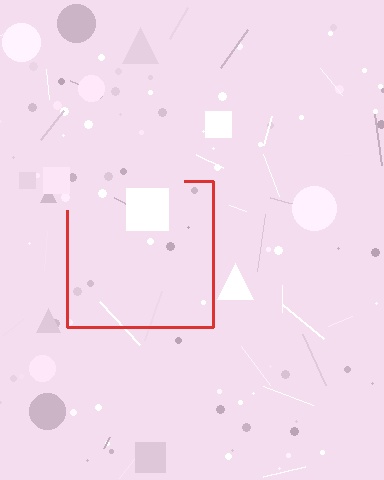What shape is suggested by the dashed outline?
The dashed outline suggests a square.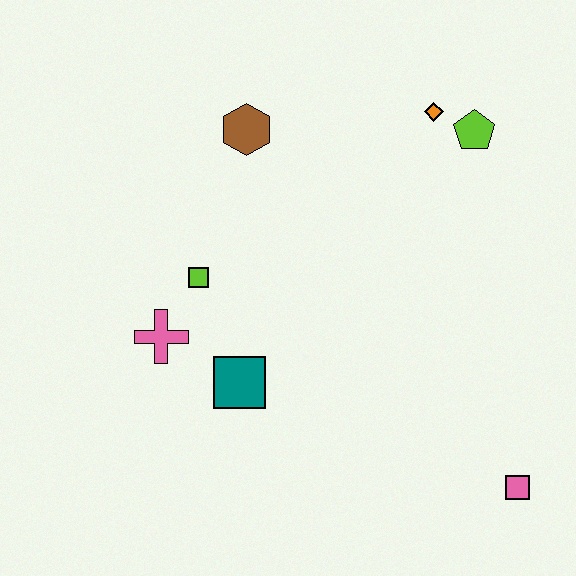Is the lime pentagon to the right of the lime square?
Yes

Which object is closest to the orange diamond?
The lime pentagon is closest to the orange diamond.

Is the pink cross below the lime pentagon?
Yes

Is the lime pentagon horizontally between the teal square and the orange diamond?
No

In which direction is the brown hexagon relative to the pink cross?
The brown hexagon is above the pink cross.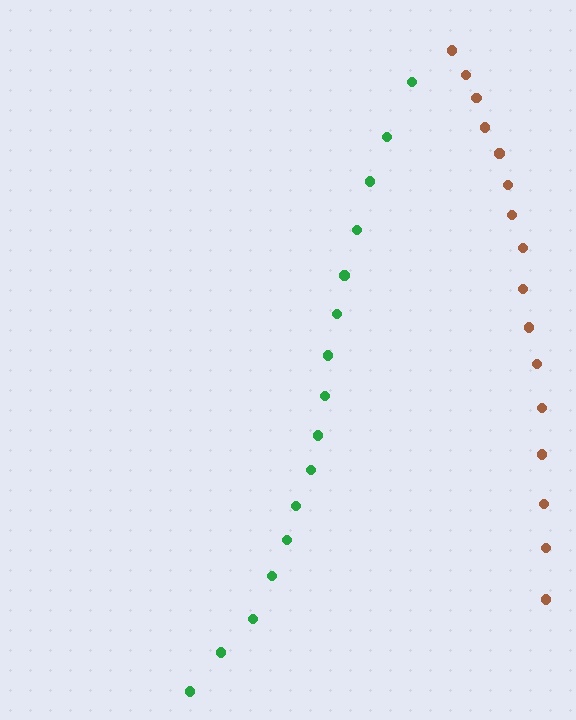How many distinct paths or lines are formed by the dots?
There are 2 distinct paths.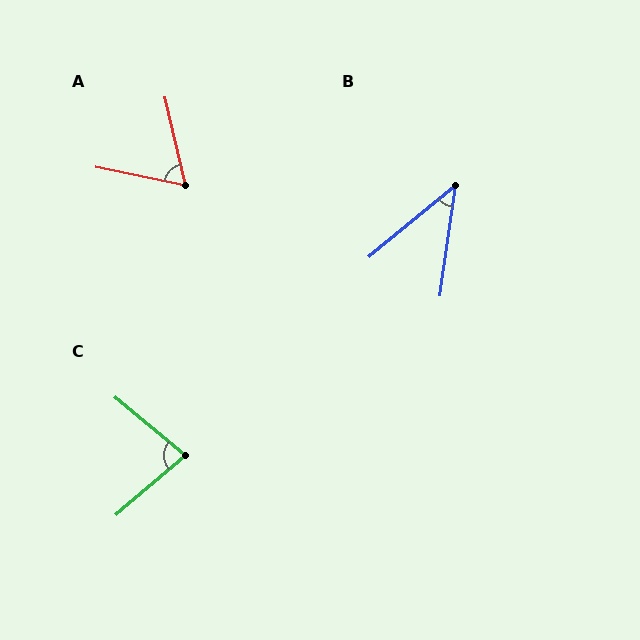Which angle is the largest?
C, at approximately 80 degrees.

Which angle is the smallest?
B, at approximately 43 degrees.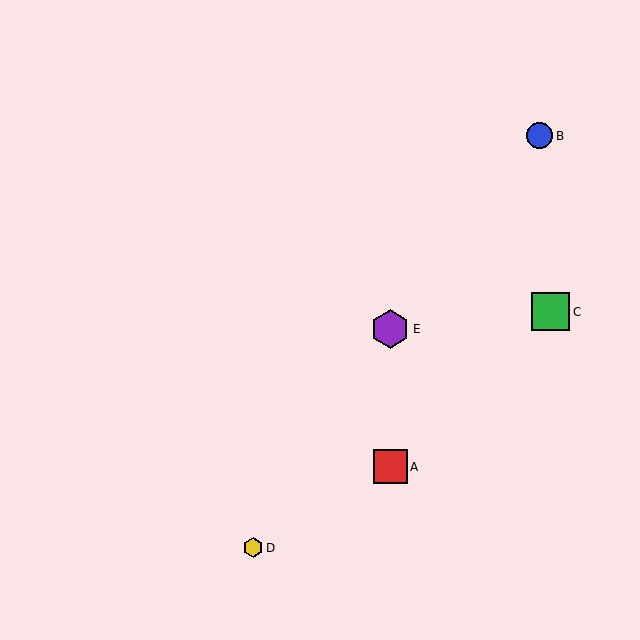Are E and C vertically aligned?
No, E is at x≈390 and C is at x≈551.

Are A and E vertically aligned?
Yes, both are at x≈390.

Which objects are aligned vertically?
Objects A, E are aligned vertically.